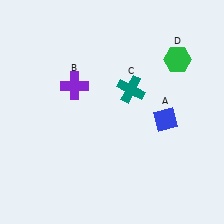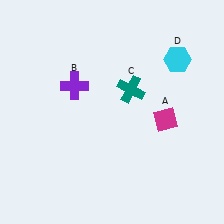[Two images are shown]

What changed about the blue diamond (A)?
In Image 1, A is blue. In Image 2, it changed to magenta.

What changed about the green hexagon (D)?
In Image 1, D is green. In Image 2, it changed to cyan.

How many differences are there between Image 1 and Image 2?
There are 2 differences between the two images.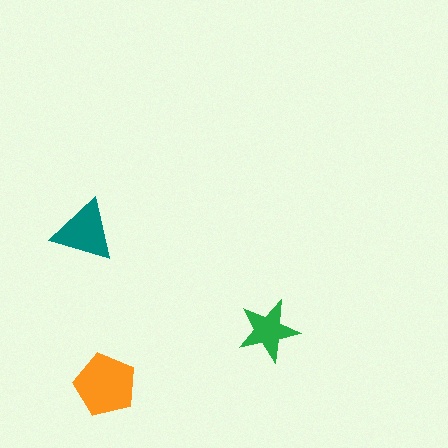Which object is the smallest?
The green star.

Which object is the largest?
The orange pentagon.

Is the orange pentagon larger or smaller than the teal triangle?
Larger.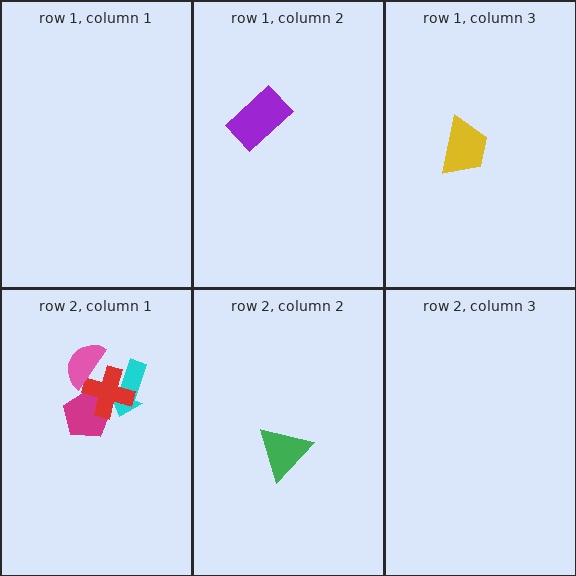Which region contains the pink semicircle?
The row 2, column 1 region.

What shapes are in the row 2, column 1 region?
The magenta pentagon, the cyan arrow, the red cross, the pink semicircle.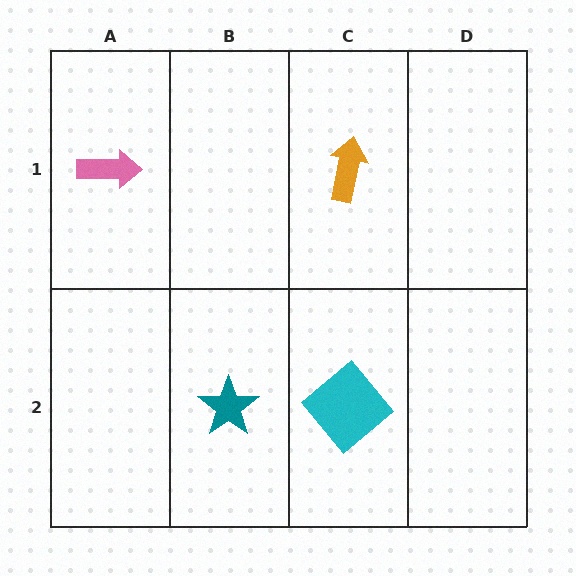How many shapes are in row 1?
2 shapes.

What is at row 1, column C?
An orange arrow.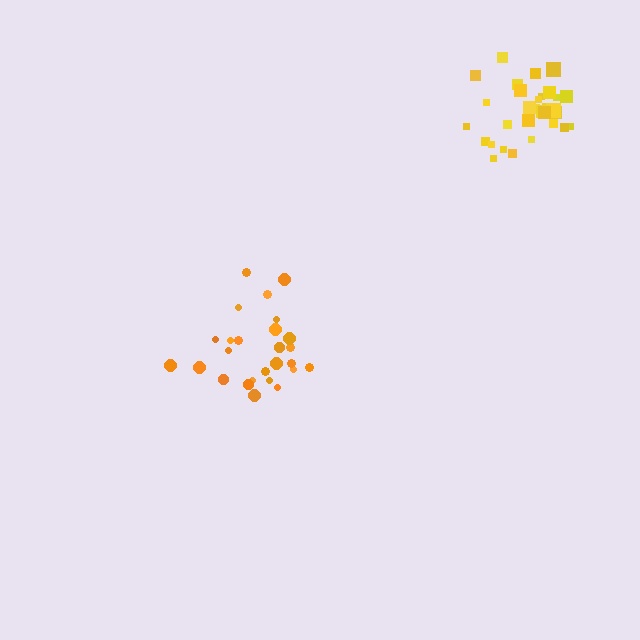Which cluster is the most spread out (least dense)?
Orange.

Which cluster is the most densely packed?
Yellow.